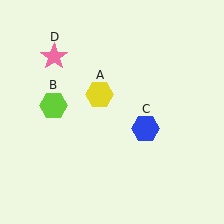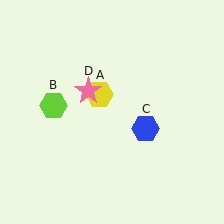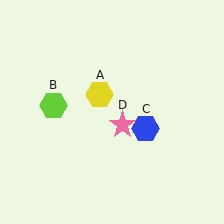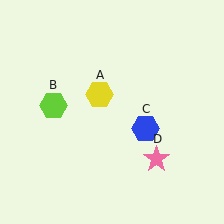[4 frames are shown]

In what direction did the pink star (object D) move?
The pink star (object D) moved down and to the right.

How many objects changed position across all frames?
1 object changed position: pink star (object D).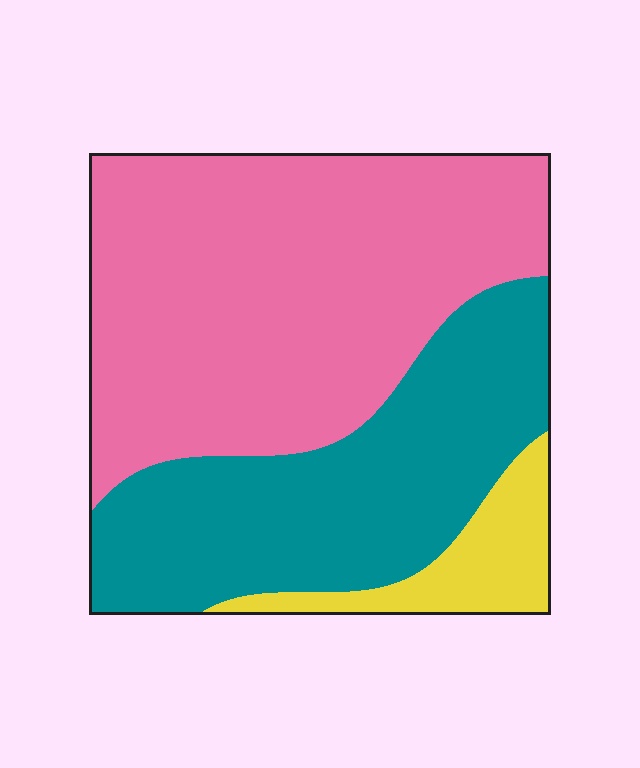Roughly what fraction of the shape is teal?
Teal takes up between a quarter and a half of the shape.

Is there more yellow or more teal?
Teal.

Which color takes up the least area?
Yellow, at roughly 10%.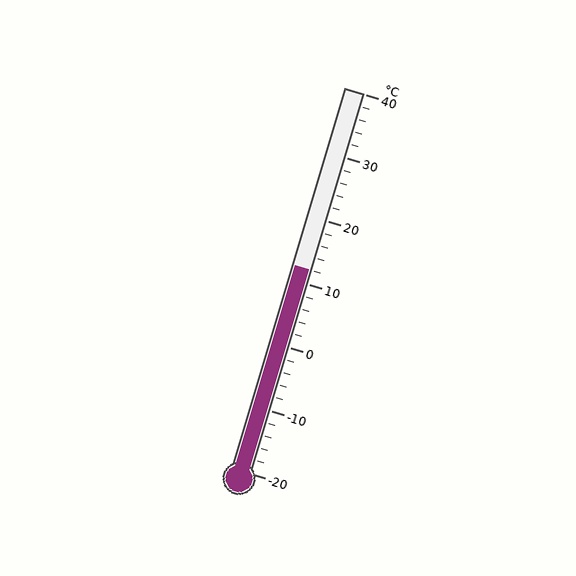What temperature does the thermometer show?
The thermometer shows approximately 12°C.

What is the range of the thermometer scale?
The thermometer scale ranges from -20°C to 40°C.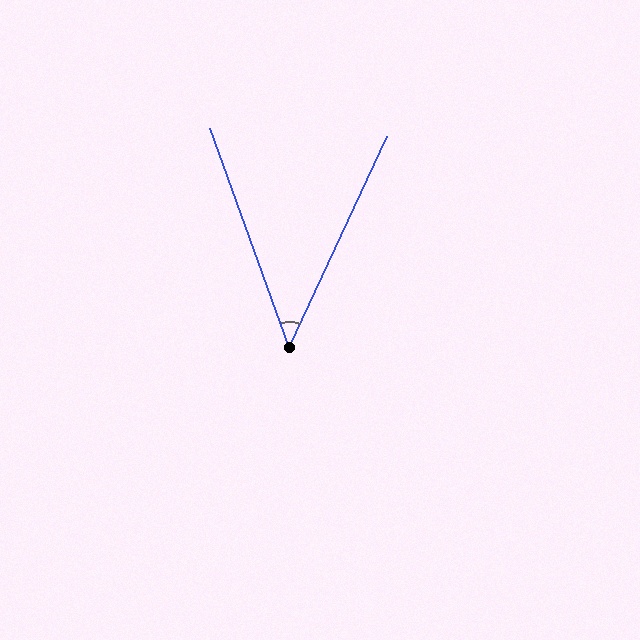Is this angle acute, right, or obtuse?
It is acute.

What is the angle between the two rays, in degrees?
Approximately 45 degrees.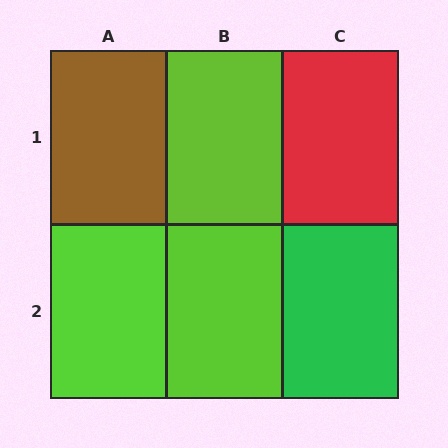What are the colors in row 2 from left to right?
Lime, lime, green.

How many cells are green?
1 cell is green.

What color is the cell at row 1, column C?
Red.